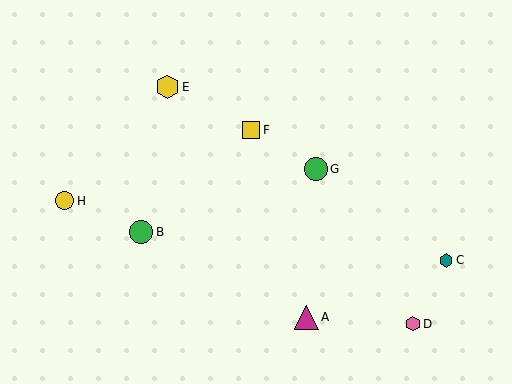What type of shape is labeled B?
Shape B is a green circle.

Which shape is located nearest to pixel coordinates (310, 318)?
The magenta triangle (labeled A) at (306, 317) is nearest to that location.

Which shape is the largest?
The magenta triangle (labeled A) is the largest.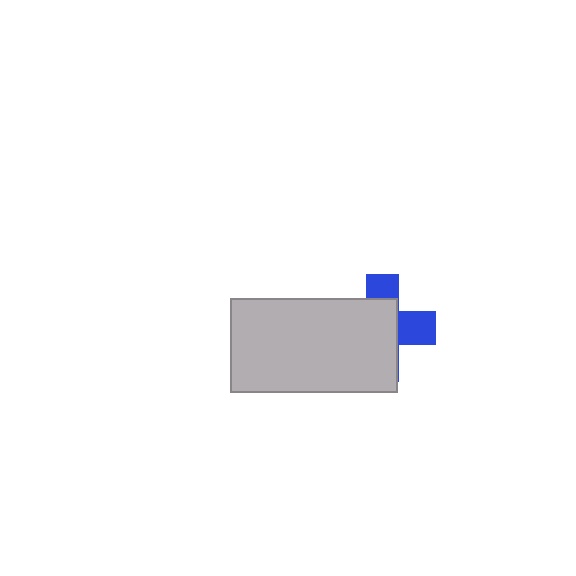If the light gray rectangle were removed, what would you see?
You would see the complete blue cross.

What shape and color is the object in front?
The object in front is a light gray rectangle.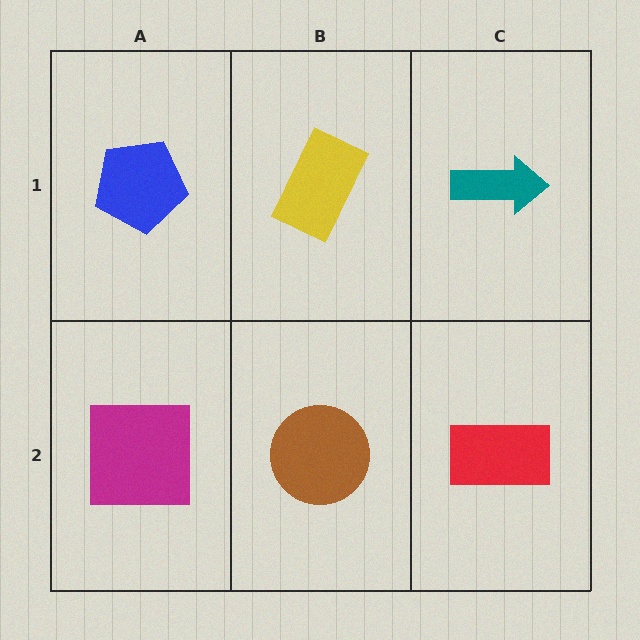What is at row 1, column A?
A blue pentagon.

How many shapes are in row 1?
3 shapes.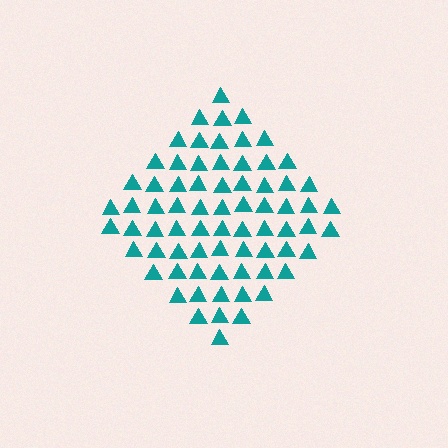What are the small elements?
The small elements are triangles.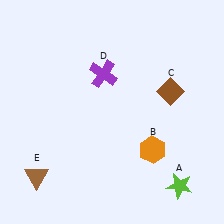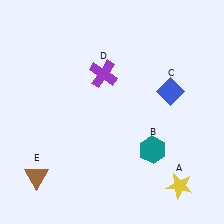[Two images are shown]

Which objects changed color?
A changed from lime to yellow. B changed from orange to teal. C changed from brown to blue.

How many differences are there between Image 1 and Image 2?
There are 3 differences between the two images.